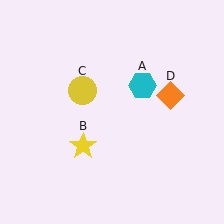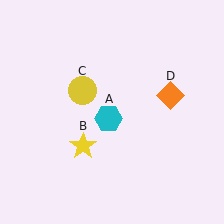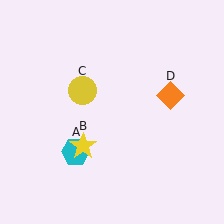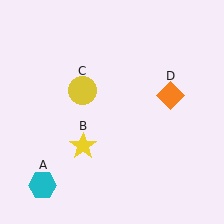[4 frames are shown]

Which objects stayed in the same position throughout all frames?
Yellow star (object B) and yellow circle (object C) and orange diamond (object D) remained stationary.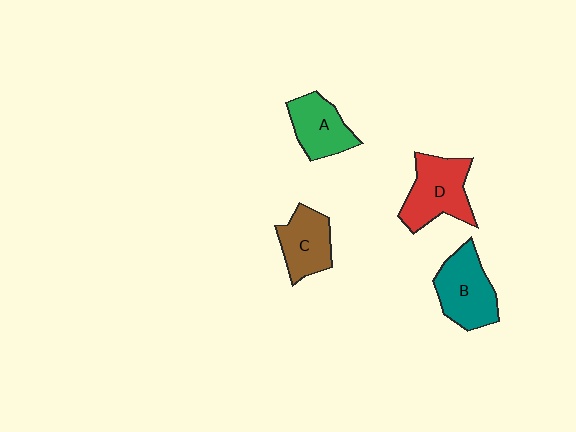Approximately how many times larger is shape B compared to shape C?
Approximately 1.3 times.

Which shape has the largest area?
Shape D (red).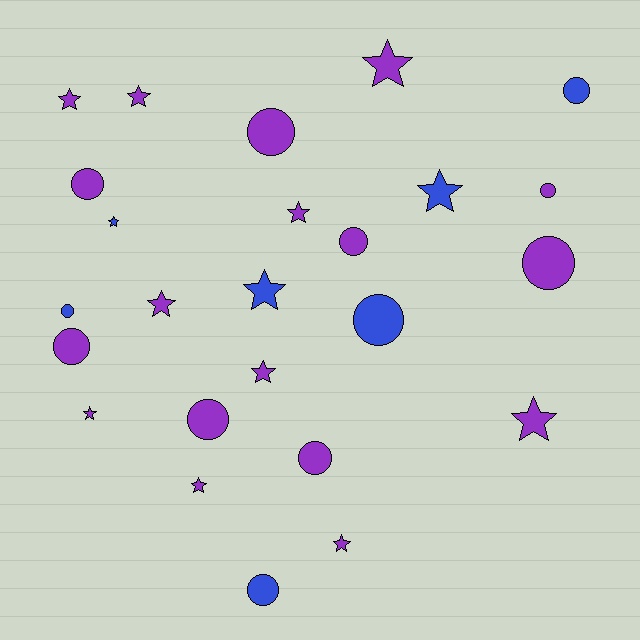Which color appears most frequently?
Purple, with 18 objects.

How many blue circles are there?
There are 4 blue circles.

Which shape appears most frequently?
Star, with 13 objects.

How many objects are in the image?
There are 25 objects.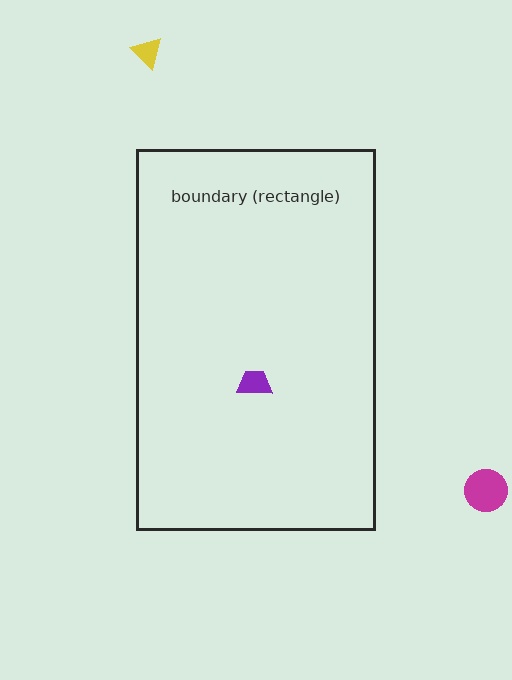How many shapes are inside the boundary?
1 inside, 2 outside.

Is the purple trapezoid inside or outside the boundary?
Inside.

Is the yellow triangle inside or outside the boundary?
Outside.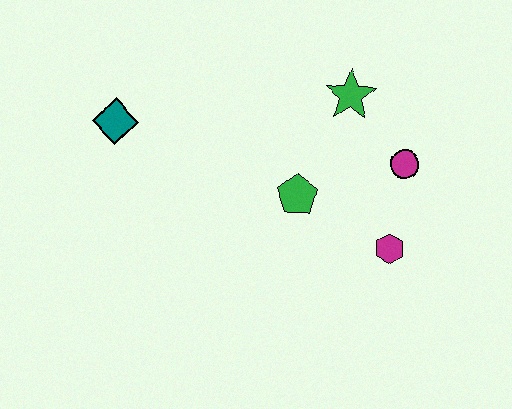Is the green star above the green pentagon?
Yes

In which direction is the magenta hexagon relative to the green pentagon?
The magenta hexagon is to the right of the green pentagon.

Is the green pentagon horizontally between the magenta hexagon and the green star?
No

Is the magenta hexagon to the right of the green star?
Yes